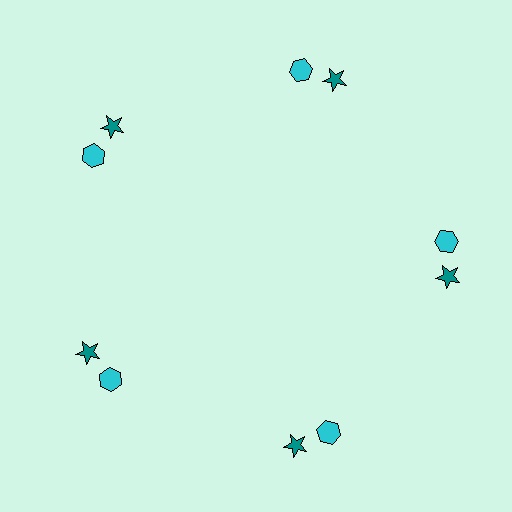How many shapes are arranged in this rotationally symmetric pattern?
There are 10 shapes, arranged in 5 groups of 2.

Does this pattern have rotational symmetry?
Yes, this pattern has 5-fold rotational symmetry. It looks the same after rotating 72 degrees around the center.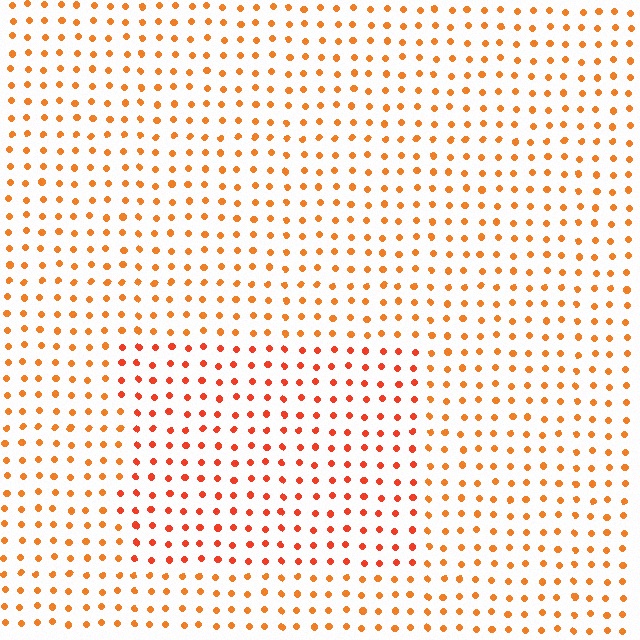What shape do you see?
I see a rectangle.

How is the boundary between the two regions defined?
The boundary is defined purely by a slight shift in hue (about 20 degrees). Spacing, size, and orientation are identical on both sides.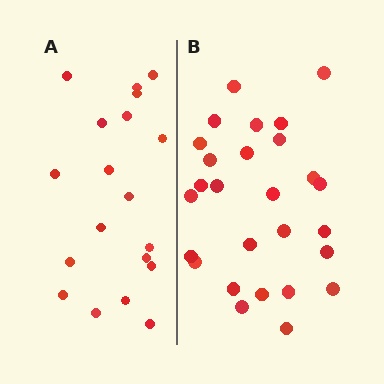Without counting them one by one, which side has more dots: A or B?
Region B (the right region) has more dots.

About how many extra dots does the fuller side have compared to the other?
Region B has roughly 8 or so more dots than region A.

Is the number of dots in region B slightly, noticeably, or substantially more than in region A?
Region B has noticeably more, but not dramatically so. The ratio is roughly 1.4 to 1.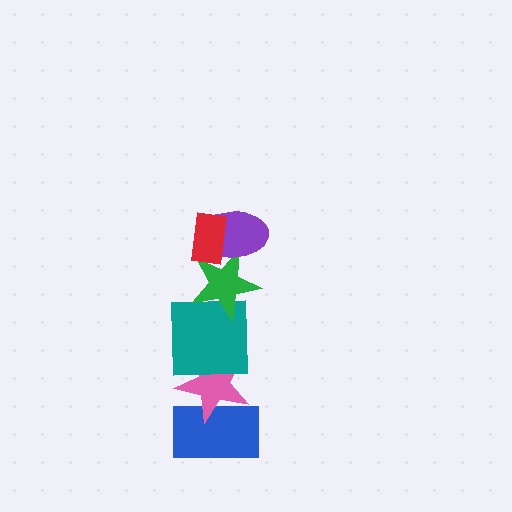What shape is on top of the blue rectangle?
The pink star is on top of the blue rectangle.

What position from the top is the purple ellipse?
The purple ellipse is 2nd from the top.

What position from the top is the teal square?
The teal square is 4th from the top.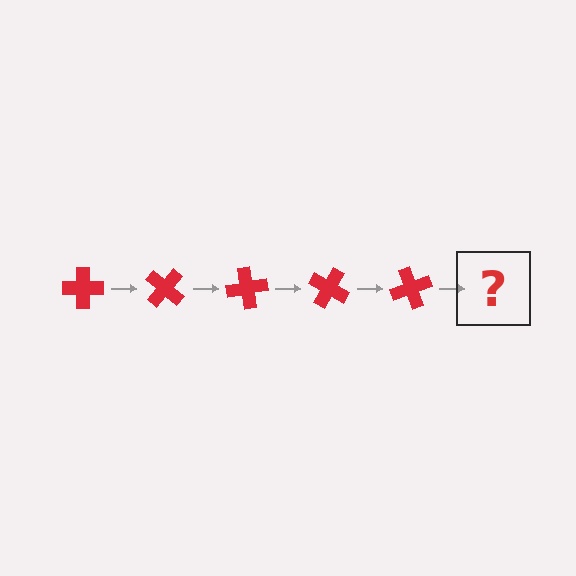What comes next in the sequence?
The next element should be a red cross rotated 200 degrees.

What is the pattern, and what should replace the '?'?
The pattern is that the cross rotates 40 degrees each step. The '?' should be a red cross rotated 200 degrees.